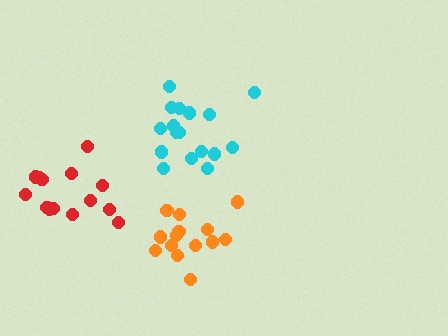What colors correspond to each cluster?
The clusters are colored: orange, cyan, red.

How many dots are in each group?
Group 1: 14 dots, Group 2: 17 dots, Group 3: 14 dots (45 total).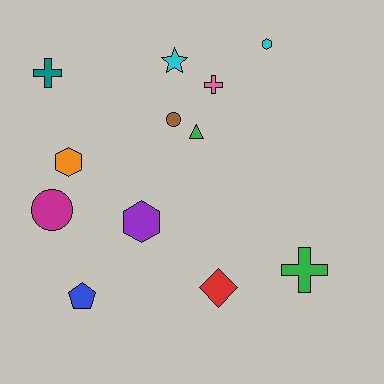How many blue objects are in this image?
There is 1 blue object.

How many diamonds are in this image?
There is 1 diamond.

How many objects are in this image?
There are 12 objects.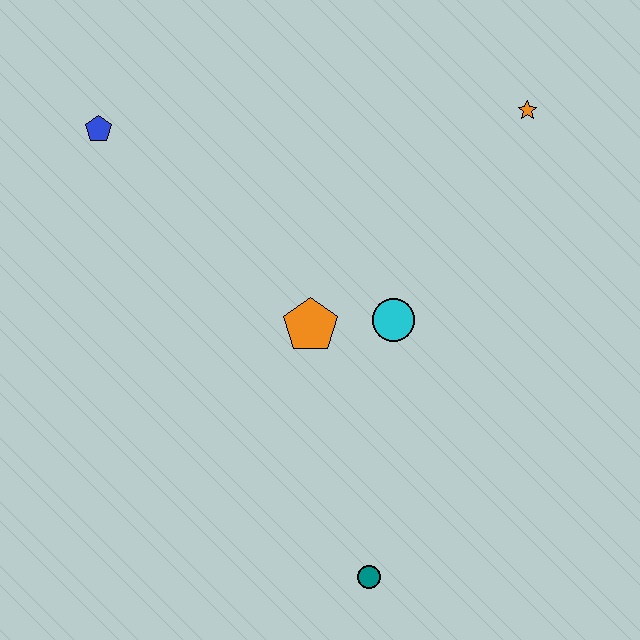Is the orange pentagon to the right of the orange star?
No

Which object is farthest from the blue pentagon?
The teal circle is farthest from the blue pentagon.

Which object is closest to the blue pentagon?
The orange pentagon is closest to the blue pentagon.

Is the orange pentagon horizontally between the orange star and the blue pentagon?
Yes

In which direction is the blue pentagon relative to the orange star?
The blue pentagon is to the left of the orange star.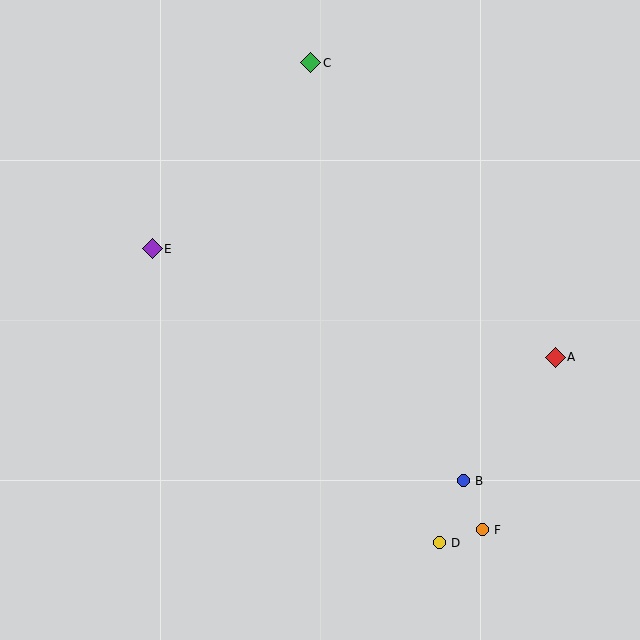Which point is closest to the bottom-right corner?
Point F is closest to the bottom-right corner.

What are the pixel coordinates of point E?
Point E is at (152, 249).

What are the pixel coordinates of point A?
Point A is at (555, 357).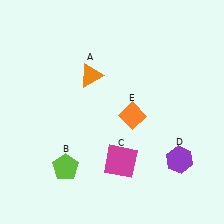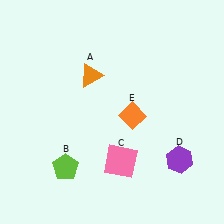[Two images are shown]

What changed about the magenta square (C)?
In Image 1, C is magenta. In Image 2, it changed to pink.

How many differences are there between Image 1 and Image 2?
There is 1 difference between the two images.